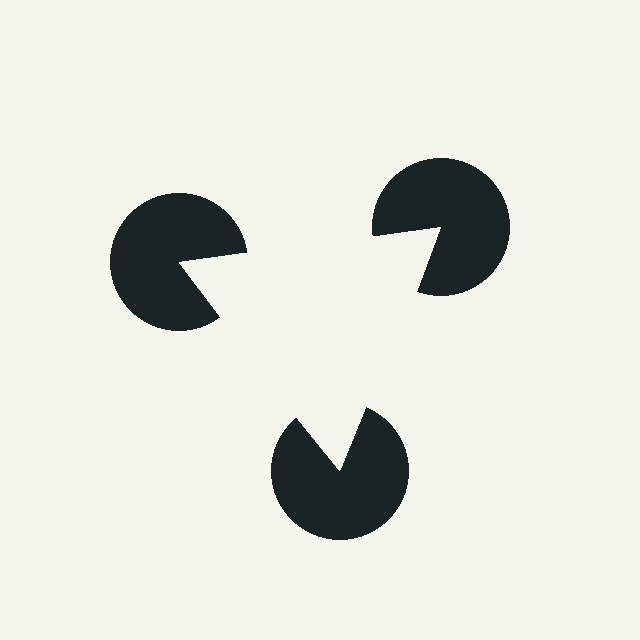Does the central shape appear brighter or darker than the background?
It typically appears slightly brighter than the background, even though no actual brightness change is drawn.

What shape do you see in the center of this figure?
An illusory triangle — its edges are inferred from the aligned wedge cuts in the pac-man discs, not physically drawn.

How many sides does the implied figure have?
3 sides.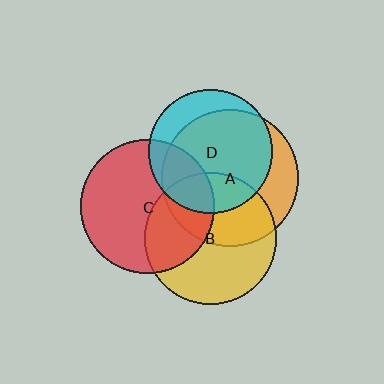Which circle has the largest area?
Circle A (orange).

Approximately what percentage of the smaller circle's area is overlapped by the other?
Approximately 25%.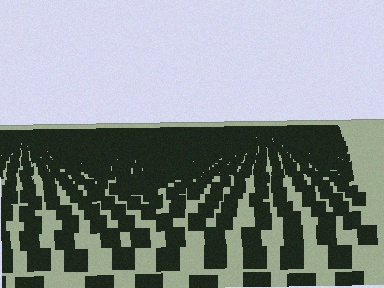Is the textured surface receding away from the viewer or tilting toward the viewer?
The surface is receding away from the viewer. Texture elements get smaller and denser toward the top.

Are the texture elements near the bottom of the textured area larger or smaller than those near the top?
Larger. Near the bottom, elements are closer to the viewer and appear at a bigger on-screen size.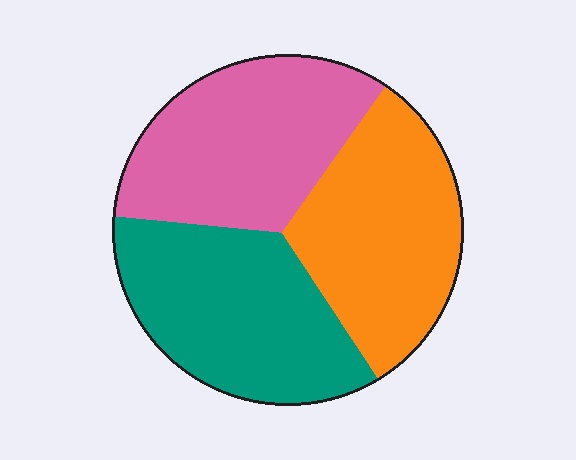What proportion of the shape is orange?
Orange covers 33% of the shape.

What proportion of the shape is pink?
Pink covers around 35% of the shape.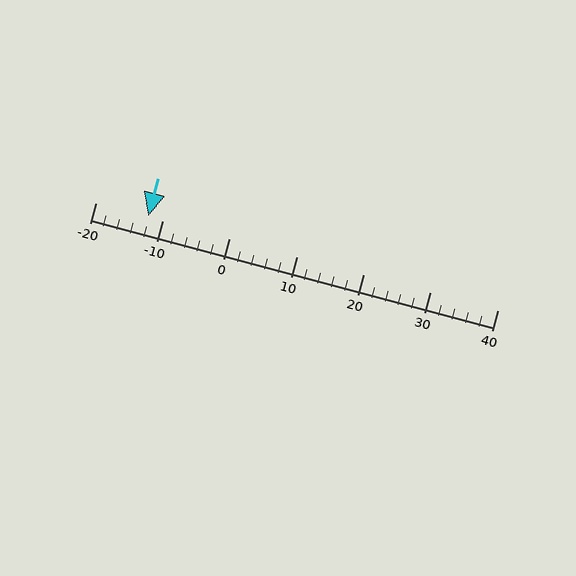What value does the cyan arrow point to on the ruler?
The cyan arrow points to approximately -12.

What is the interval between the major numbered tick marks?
The major tick marks are spaced 10 units apart.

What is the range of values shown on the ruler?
The ruler shows values from -20 to 40.